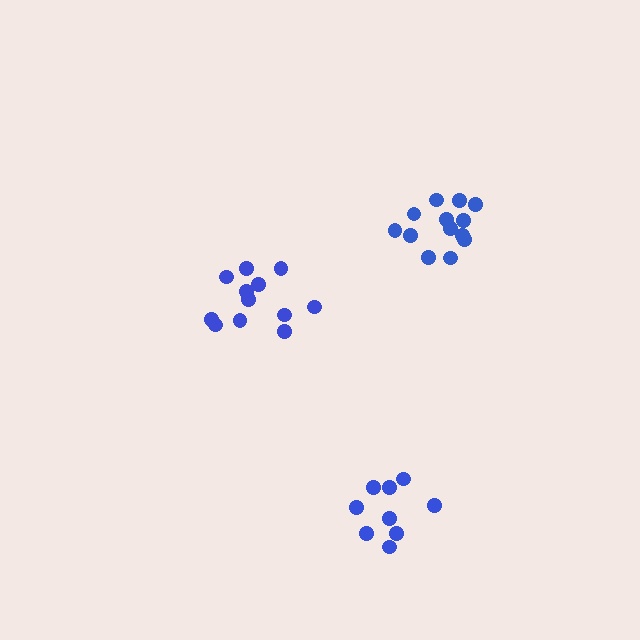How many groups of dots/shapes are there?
There are 3 groups.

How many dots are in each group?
Group 1: 13 dots, Group 2: 12 dots, Group 3: 9 dots (34 total).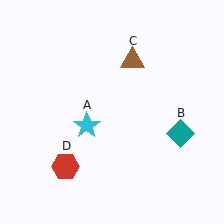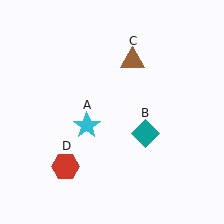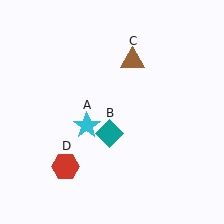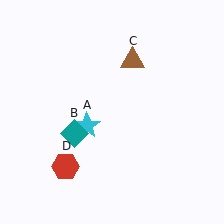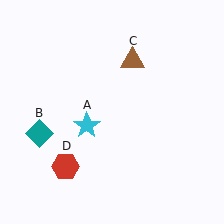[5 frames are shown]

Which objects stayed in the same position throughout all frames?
Cyan star (object A) and brown triangle (object C) and red hexagon (object D) remained stationary.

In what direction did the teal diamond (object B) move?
The teal diamond (object B) moved left.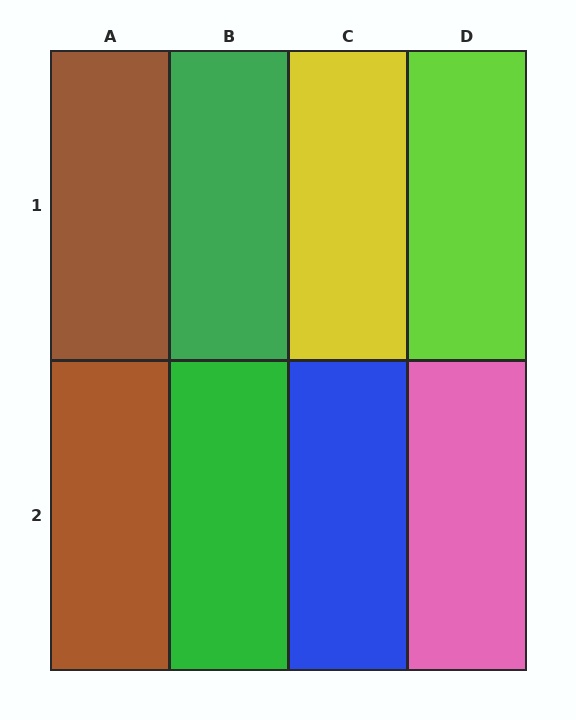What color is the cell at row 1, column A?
Brown.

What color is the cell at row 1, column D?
Lime.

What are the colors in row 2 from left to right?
Brown, green, blue, pink.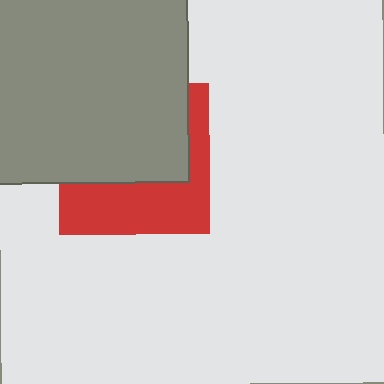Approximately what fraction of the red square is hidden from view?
Roughly 58% of the red square is hidden behind the gray square.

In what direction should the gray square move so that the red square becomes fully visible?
The gray square should move up. That is the shortest direction to clear the overlap and leave the red square fully visible.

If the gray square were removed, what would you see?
You would see the complete red square.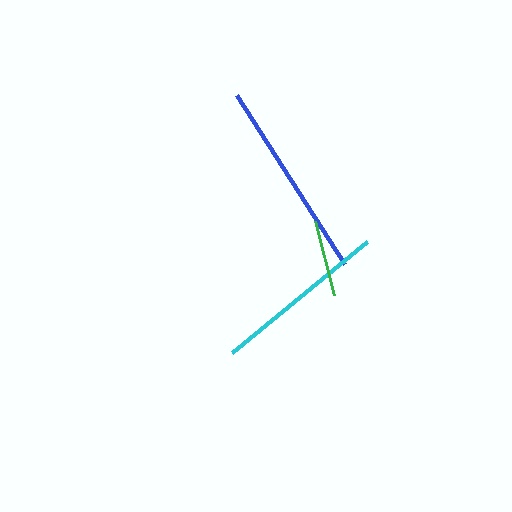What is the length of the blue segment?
The blue segment is approximately 200 pixels long.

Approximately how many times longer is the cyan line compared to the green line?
The cyan line is approximately 2.3 times the length of the green line.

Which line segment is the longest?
The blue line is the longest at approximately 200 pixels.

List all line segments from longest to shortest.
From longest to shortest: blue, cyan, green.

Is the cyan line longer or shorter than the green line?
The cyan line is longer than the green line.